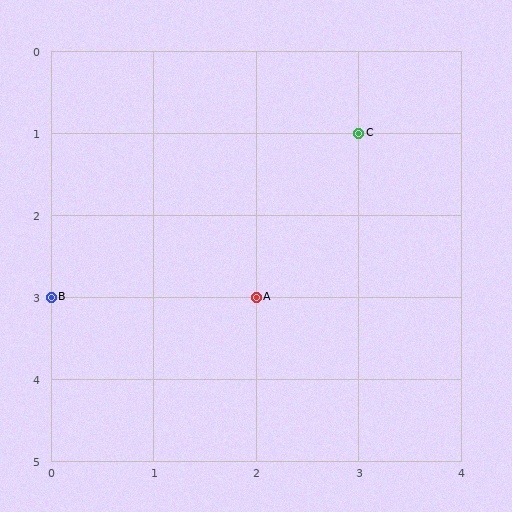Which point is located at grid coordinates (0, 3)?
Point B is at (0, 3).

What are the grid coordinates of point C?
Point C is at grid coordinates (3, 1).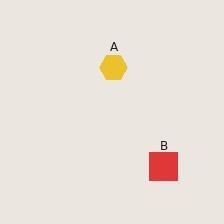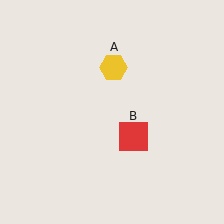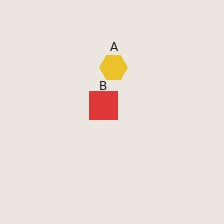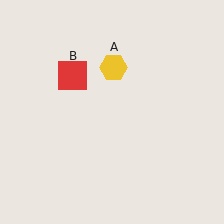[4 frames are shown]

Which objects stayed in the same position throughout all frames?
Yellow hexagon (object A) remained stationary.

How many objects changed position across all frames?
1 object changed position: red square (object B).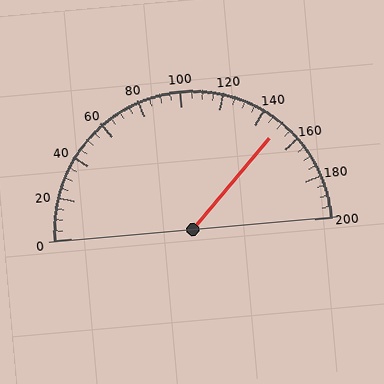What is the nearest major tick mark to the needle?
The nearest major tick mark is 160.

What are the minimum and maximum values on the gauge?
The gauge ranges from 0 to 200.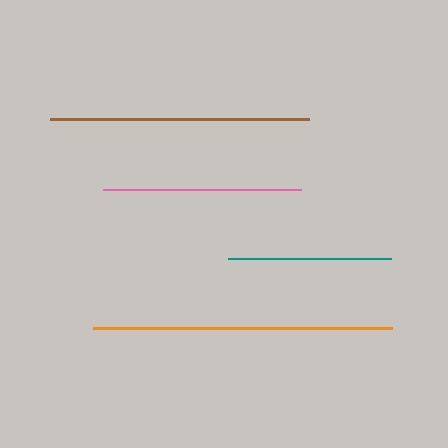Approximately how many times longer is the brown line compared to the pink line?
The brown line is approximately 1.3 times the length of the pink line.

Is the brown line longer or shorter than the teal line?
The brown line is longer than the teal line.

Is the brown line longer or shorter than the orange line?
The orange line is longer than the brown line.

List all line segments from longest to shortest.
From longest to shortest: orange, brown, pink, teal.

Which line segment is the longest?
The orange line is the longest at approximately 299 pixels.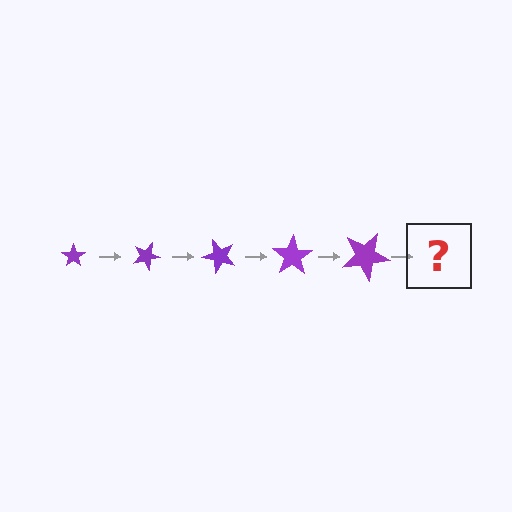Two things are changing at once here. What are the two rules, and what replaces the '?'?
The two rules are that the star grows larger each step and it rotates 25 degrees each step. The '?' should be a star, larger than the previous one and rotated 125 degrees from the start.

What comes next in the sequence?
The next element should be a star, larger than the previous one and rotated 125 degrees from the start.